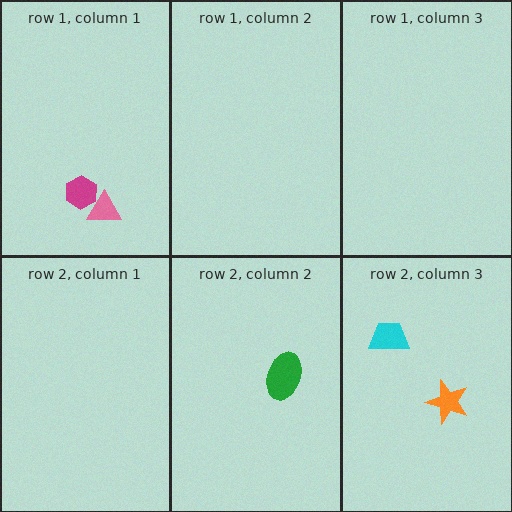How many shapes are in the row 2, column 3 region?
2.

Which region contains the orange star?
The row 2, column 3 region.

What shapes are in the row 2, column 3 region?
The orange star, the cyan trapezoid.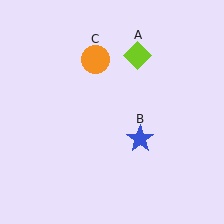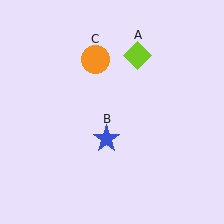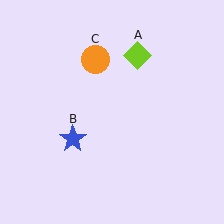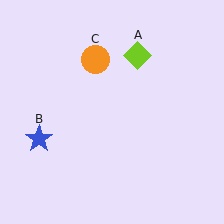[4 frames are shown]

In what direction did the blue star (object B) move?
The blue star (object B) moved left.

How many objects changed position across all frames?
1 object changed position: blue star (object B).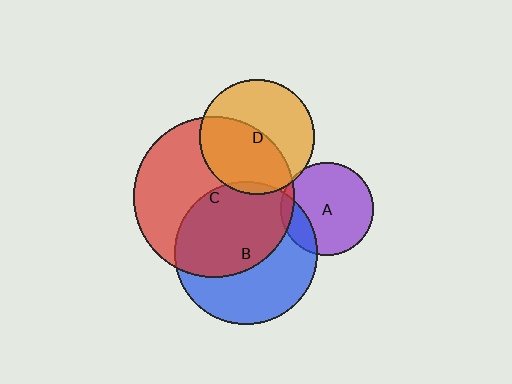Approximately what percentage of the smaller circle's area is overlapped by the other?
Approximately 5%.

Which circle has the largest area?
Circle C (red).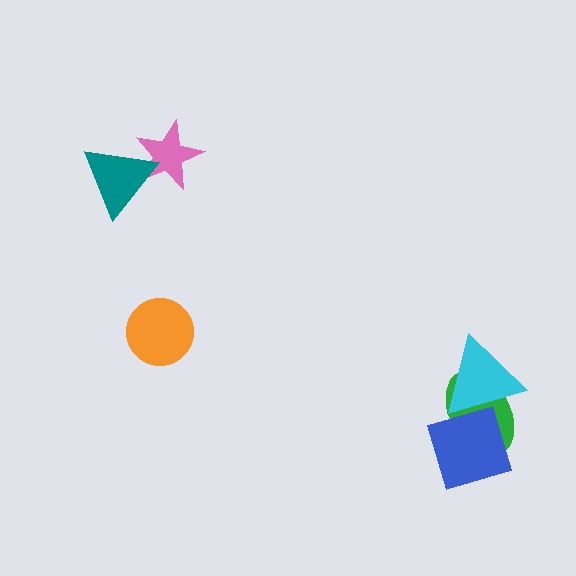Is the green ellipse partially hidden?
Yes, it is partially covered by another shape.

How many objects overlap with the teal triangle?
1 object overlaps with the teal triangle.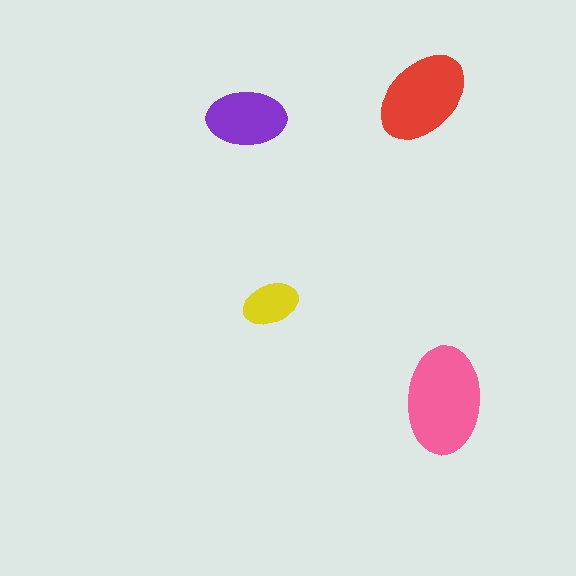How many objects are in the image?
There are 4 objects in the image.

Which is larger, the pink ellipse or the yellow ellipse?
The pink one.